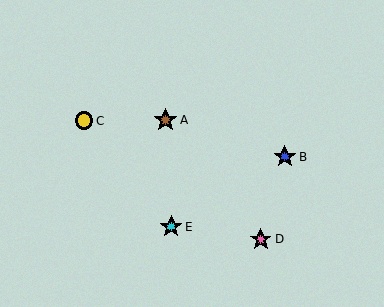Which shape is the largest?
The brown star (labeled A) is the largest.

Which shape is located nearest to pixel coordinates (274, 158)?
The blue star (labeled B) at (285, 157) is nearest to that location.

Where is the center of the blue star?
The center of the blue star is at (285, 157).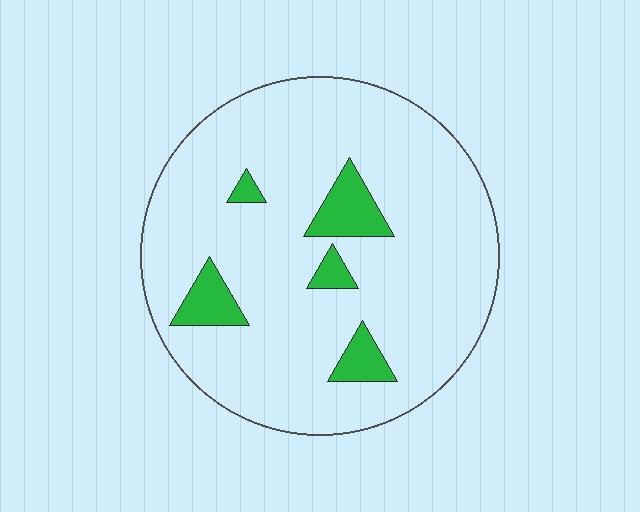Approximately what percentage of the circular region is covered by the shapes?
Approximately 10%.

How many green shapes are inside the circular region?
5.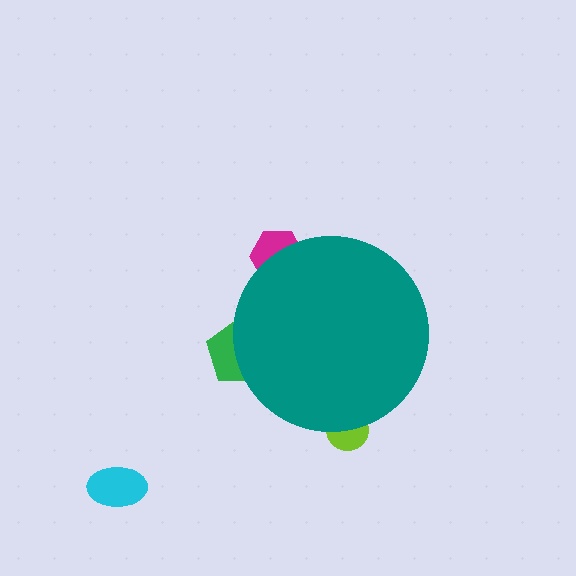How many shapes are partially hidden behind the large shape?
3 shapes are partially hidden.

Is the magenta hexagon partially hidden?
Yes, the magenta hexagon is partially hidden behind the teal circle.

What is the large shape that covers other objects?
A teal circle.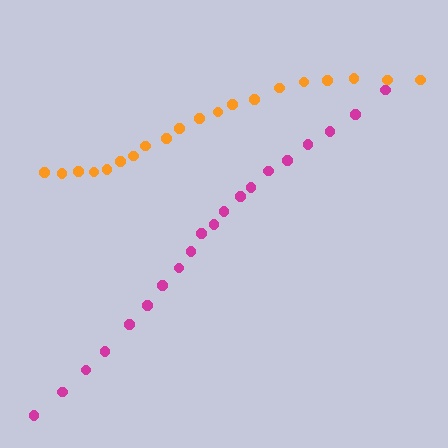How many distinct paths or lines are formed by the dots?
There are 2 distinct paths.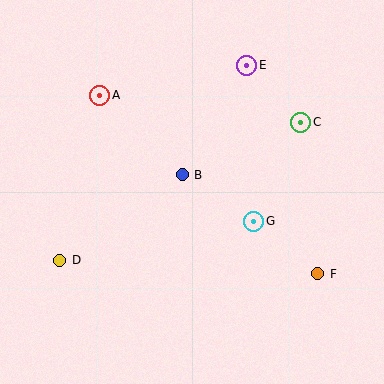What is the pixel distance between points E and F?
The distance between E and F is 220 pixels.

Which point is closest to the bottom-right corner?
Point F is closest to the bottom-right corner.